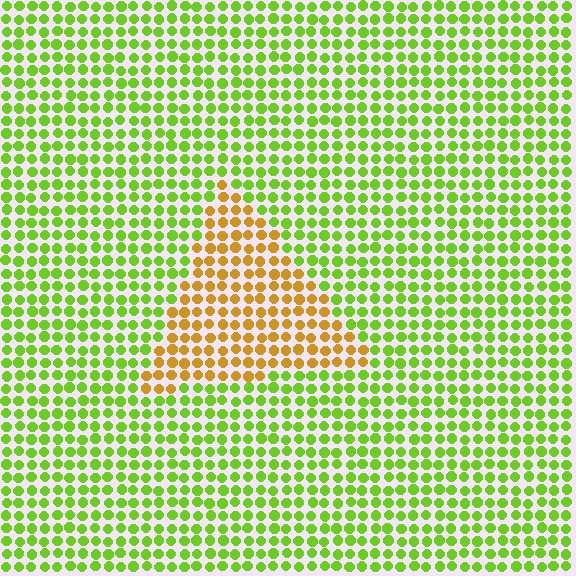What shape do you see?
I see a triangle.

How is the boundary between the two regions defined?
The boundary is defined purely by a slight shift in hue (about 54 degrees). Spacing, size, and orientation are identical on both sides.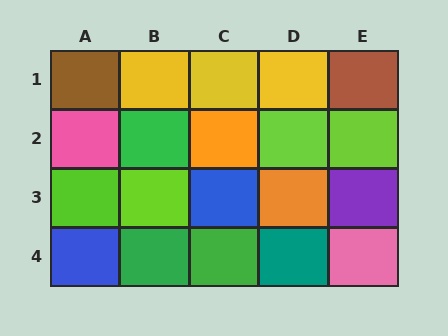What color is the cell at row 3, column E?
Purple.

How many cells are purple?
1 cell is purple.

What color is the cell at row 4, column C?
Green.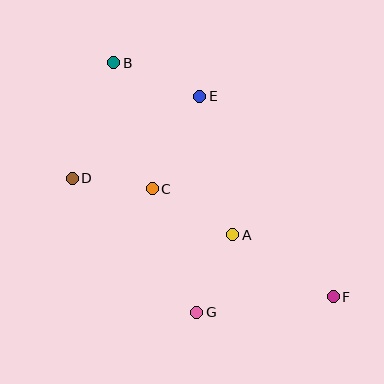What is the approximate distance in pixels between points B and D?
The distance between B and D is approximately 123 pixels.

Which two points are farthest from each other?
Points B and F are farthest from each other.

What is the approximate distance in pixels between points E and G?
The distance between E and G is approximately 216 pixels.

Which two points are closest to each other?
Points C and D are closest to each other.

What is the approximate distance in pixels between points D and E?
The distance between D and E is approximately 152 pixels.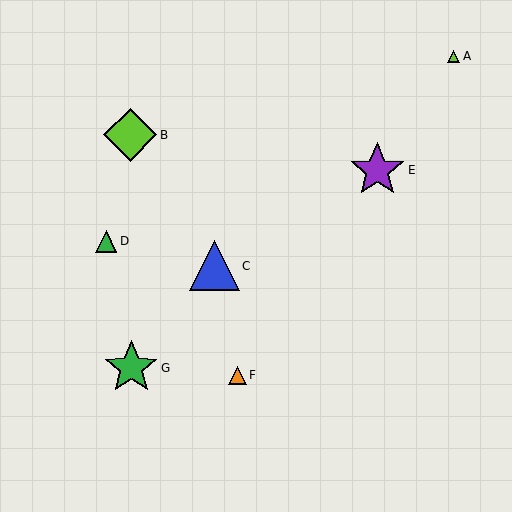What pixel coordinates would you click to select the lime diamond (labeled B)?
Click at (130, 135) to select the lime diamond B.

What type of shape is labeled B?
Shape B is a lime diamond.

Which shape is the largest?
The purple star (labeled E) is the largest.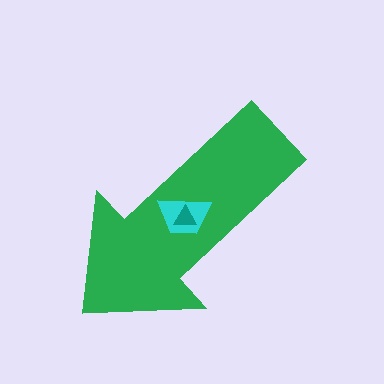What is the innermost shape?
The teal triangle.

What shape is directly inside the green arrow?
The cyan trapezoid.